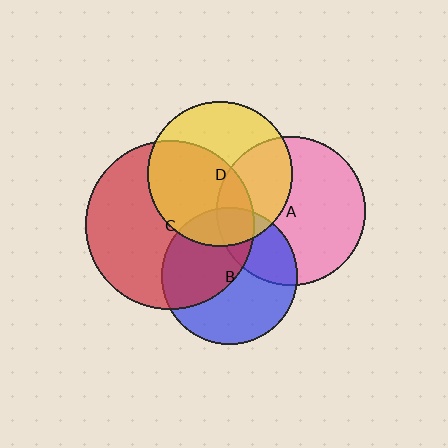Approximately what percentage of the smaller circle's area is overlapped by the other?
Approximately 50%.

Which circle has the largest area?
Circle C (red).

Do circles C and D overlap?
Yes.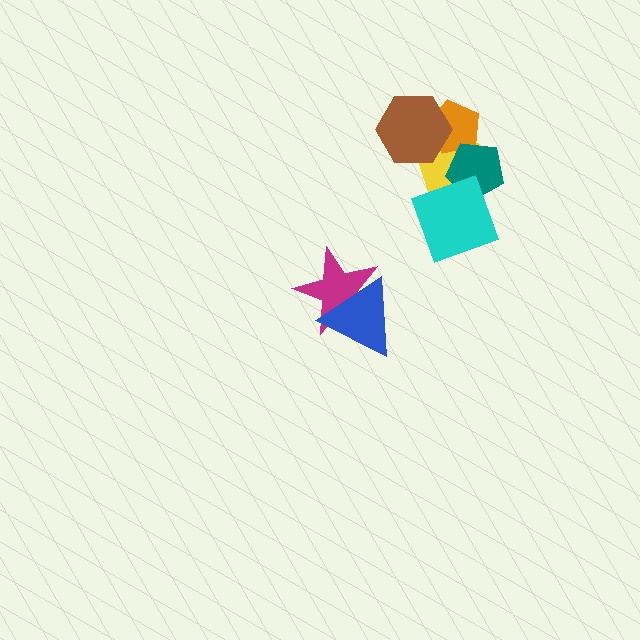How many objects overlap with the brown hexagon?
2 objects overlap with the brown hexagon.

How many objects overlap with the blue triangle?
1 object overlaps with the blue triangle.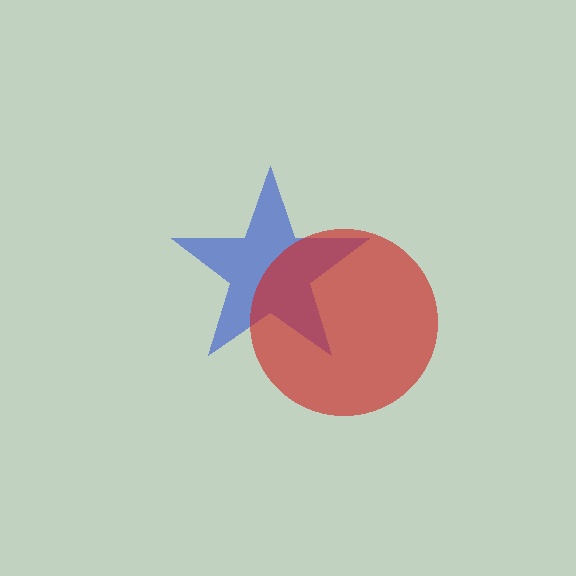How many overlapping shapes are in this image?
There are 2 overlapping shapes in the image.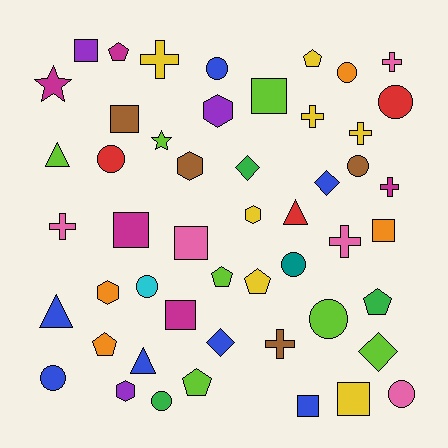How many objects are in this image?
There are 50 objects.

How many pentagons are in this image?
There are 7 pentagons.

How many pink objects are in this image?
There are 5 pink objects.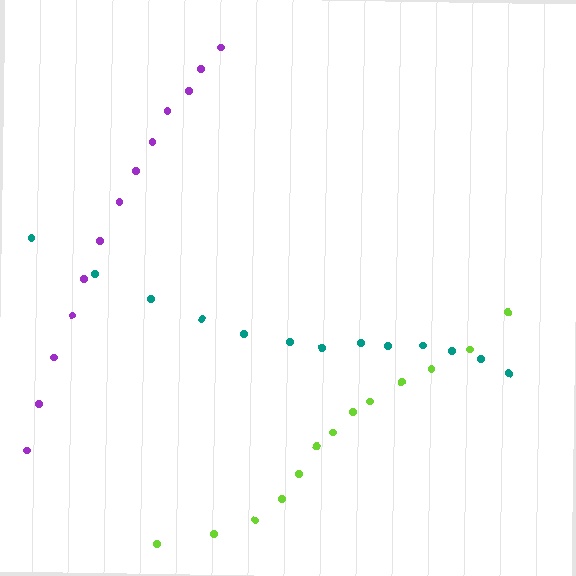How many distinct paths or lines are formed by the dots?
There are 3 distinct paths.